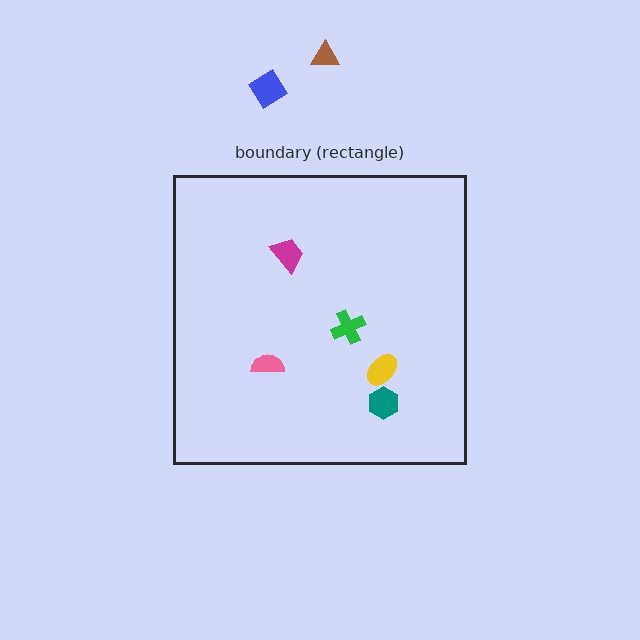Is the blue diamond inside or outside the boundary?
Outside.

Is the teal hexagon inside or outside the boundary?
Inside.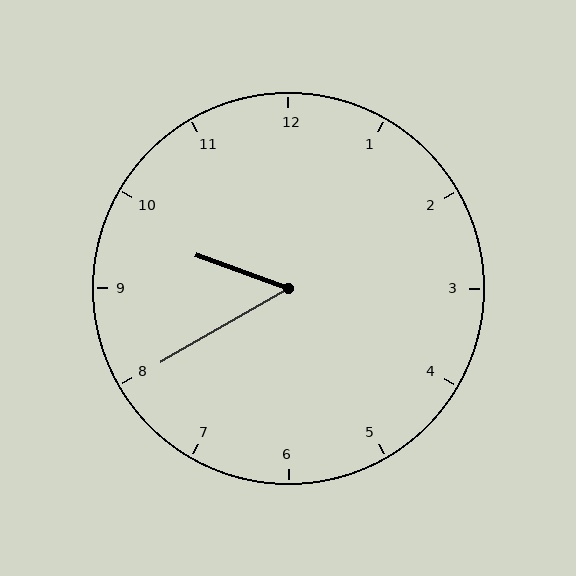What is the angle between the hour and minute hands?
Approximately 50 degrees.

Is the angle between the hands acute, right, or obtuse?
It is acute.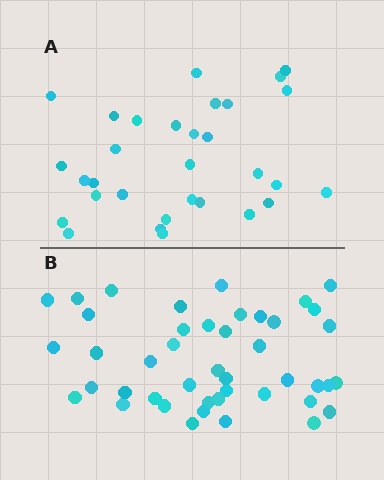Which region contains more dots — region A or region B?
Region B (the bottom region) has more dots.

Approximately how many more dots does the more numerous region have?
Region B has approximately 15 more dots than region A.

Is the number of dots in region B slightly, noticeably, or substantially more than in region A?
Region B has noticeably more, but not dramatically so. The ratio is roughly 1.4 to 1.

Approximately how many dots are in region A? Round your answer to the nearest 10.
About 30 dots. (The exact count is 31, which rounds to 30.)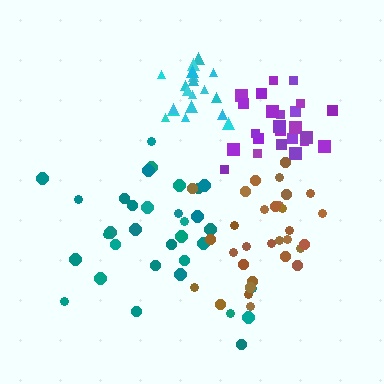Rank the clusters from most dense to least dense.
purple, cyan, brown, teal.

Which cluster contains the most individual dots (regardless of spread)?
Teal (33).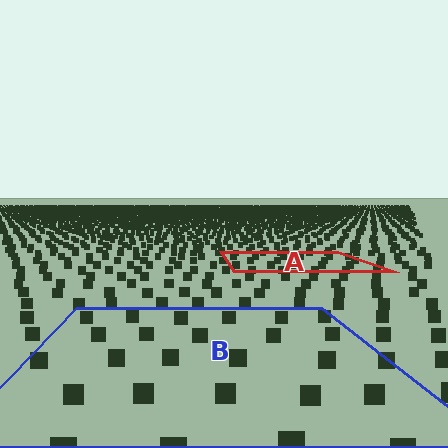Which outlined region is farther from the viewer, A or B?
Region A is farther from the viewer — the texture elements inside it appear smaller and more densely packed.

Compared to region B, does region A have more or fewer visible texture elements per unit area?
Region A has more texture elements per unit area — they are packed more densely because it is farther away.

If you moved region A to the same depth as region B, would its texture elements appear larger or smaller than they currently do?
They would appear larger. At a closer depth, the same texture elements are projected at a bigger on-screen size.